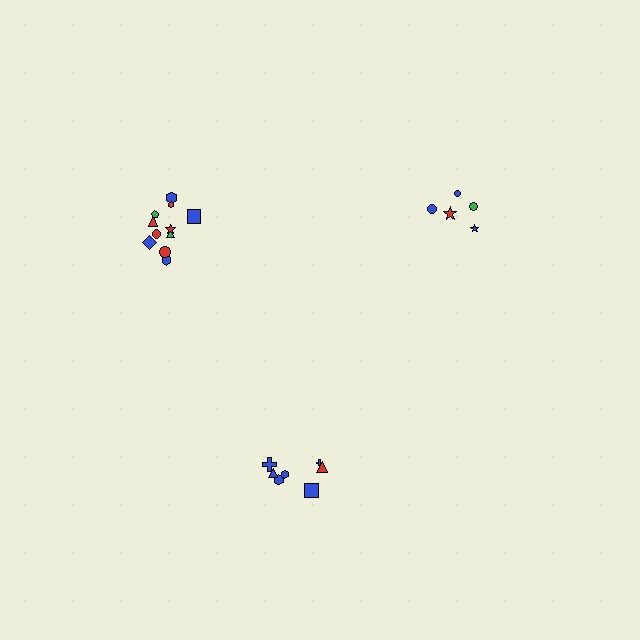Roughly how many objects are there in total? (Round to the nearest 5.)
Roughly 25 objects in total.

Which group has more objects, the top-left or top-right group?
The top-left group.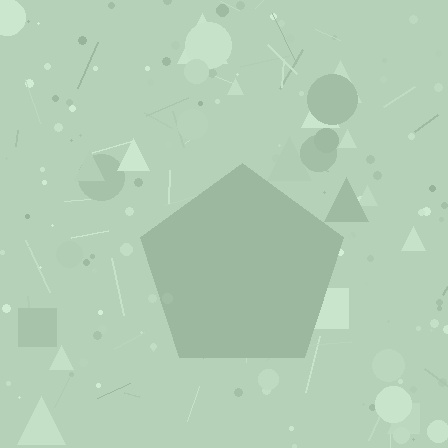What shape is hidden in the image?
A pentagon is hidden in the image.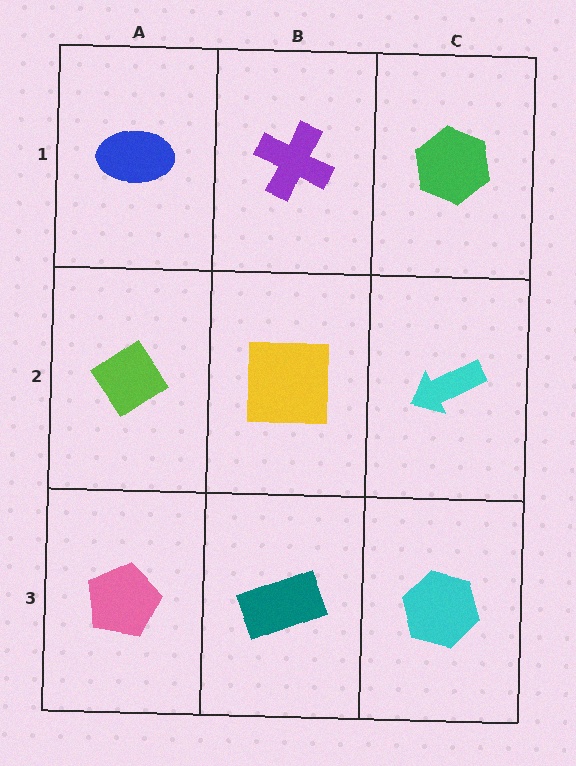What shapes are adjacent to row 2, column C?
A green hexagon (row 1, column C), a cyan hexagon (row 3, column C), a yellow square (row 2, column B).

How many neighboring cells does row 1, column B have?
3.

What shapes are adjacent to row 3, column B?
A yellow square (row 2, column B), a pink pentagon (row 3, column A), a cyan hexagon (row 3, column C).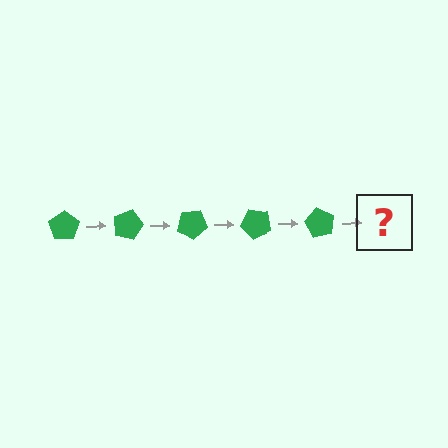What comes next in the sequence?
The next element should be a green pentagon rotated 75 degrees.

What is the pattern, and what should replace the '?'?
The pattern is that the pentagon rotates 15 degrees each step. The '?' should be a green pentagon rotated 75 degrees.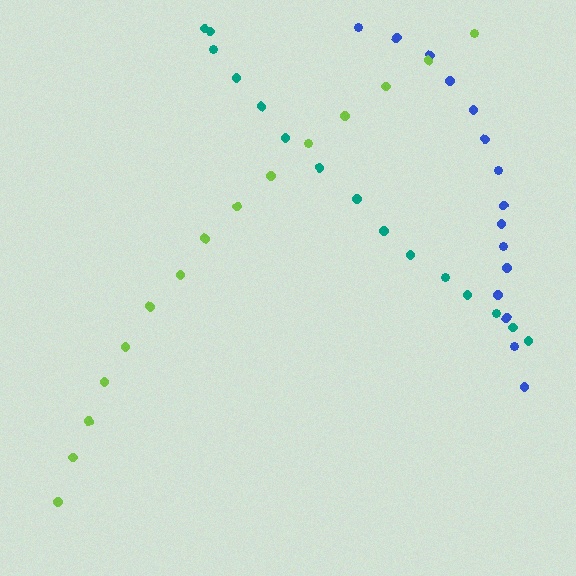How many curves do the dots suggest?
There are 3 distinct paths.